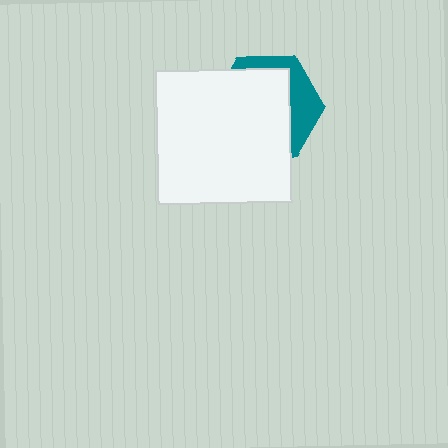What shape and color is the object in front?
The object in front is a white square.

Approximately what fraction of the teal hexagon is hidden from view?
Roughly 70% of the teal hexagon is hidden behind the white square.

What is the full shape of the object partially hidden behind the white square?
The partially hidden object is a teal hexagon.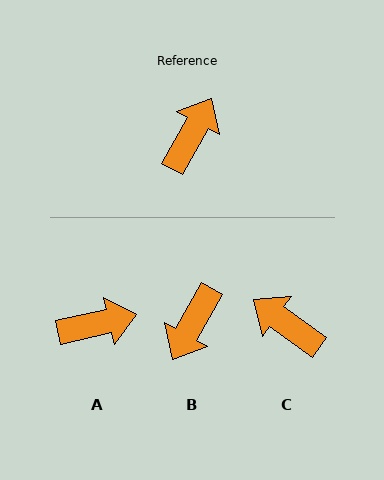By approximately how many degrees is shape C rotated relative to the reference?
Approximately 83 degrees counter-clockwise.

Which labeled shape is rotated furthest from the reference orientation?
B, about 180 degrees away.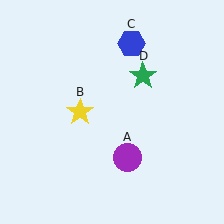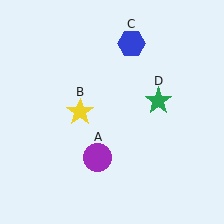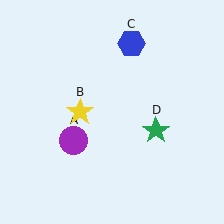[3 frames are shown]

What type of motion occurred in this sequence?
The purple circle (object A), green star (object D) rotated clockwise around the center of the scene.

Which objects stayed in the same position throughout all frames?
Yellow star (object B) and blue hexagon (object C) remained stationary.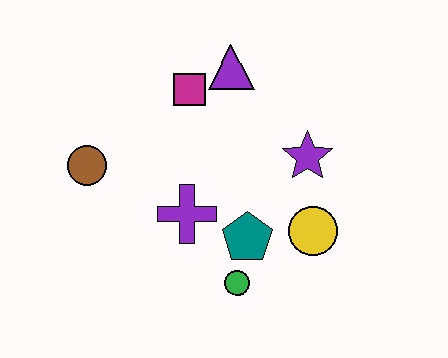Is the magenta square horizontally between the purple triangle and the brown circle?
Yes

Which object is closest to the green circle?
The teal pentagon is closest to the green circle.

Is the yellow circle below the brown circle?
Yes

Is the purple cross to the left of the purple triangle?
Yes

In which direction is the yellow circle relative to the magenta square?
The yellow circle is below the magenta square.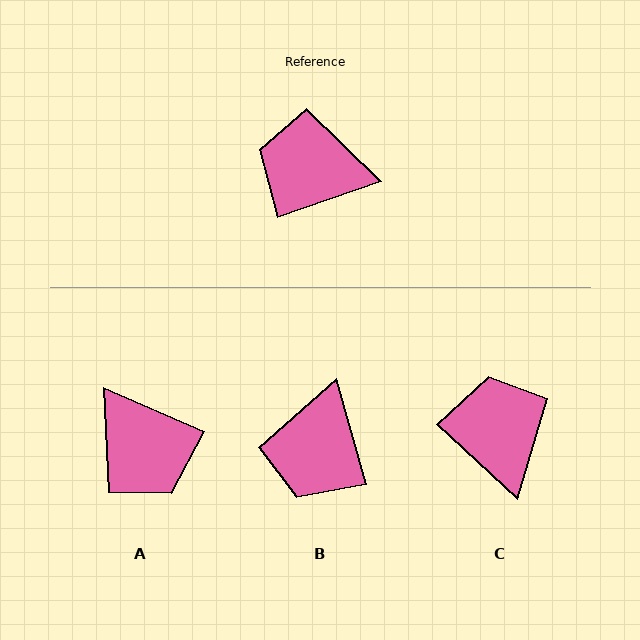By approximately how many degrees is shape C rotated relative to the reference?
Approximately 62 degrees clockwise.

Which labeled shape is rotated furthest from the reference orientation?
A, about 137 degrees away.